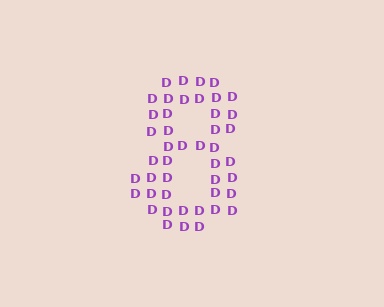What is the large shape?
The large shape is the digit 8.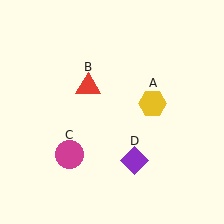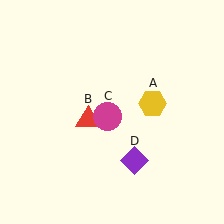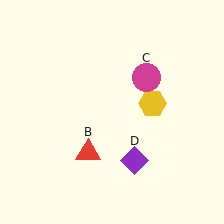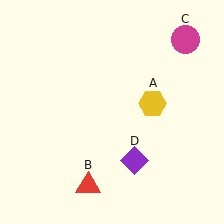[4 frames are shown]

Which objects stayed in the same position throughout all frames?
Yellow hexagon (object A) and purple diamond (object D) remained stationary.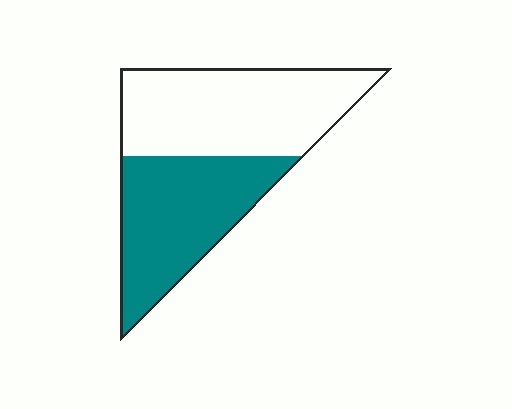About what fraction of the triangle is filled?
About one half (1/2).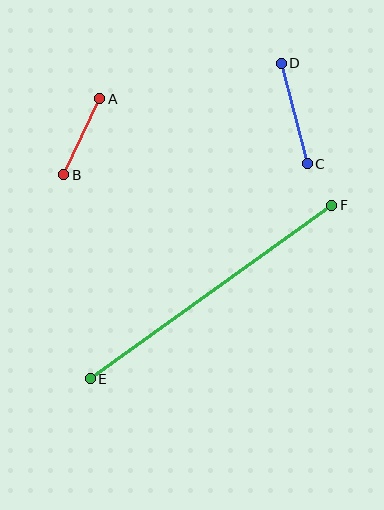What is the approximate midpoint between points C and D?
The midpoint is at approximately (294, 114) pixels.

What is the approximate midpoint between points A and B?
The midpoint is at approximately (82, 137) pixels.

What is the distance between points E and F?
The distance is approximately 297 pixels.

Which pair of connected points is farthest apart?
Points E and F are farthest apart.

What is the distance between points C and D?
The distance is approximately 104 pixels.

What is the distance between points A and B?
The distance is approximately 84 pixels.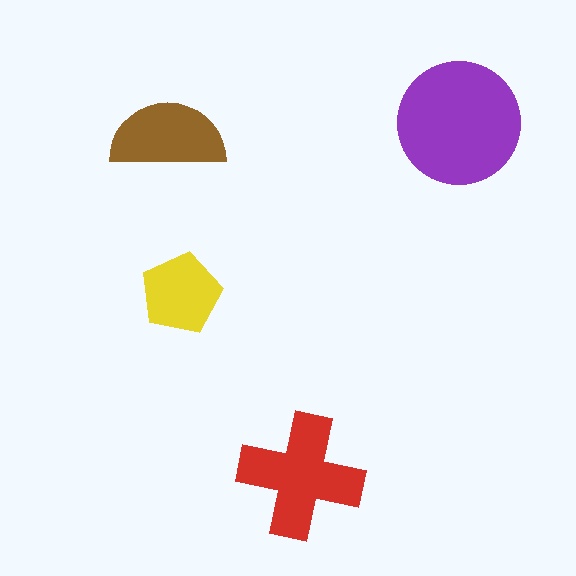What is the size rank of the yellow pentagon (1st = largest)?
4th.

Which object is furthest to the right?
The purple circle is rightmost.